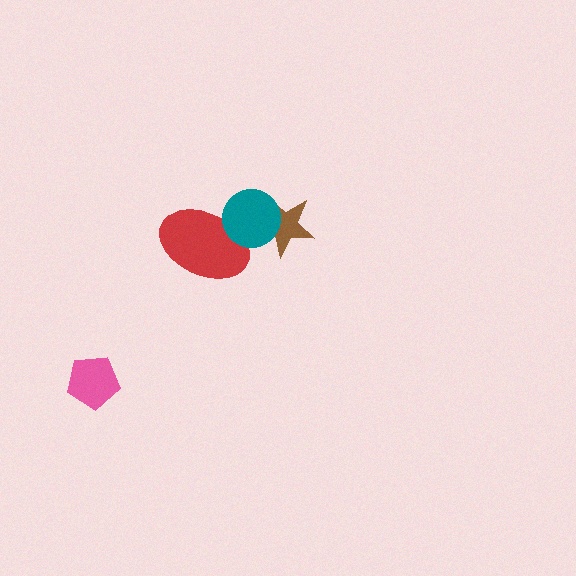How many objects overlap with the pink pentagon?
0 objects overlap with the pink pentagon.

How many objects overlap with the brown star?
1 object overlaps with the brown star.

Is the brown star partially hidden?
Yes, it is partially covered by another shape.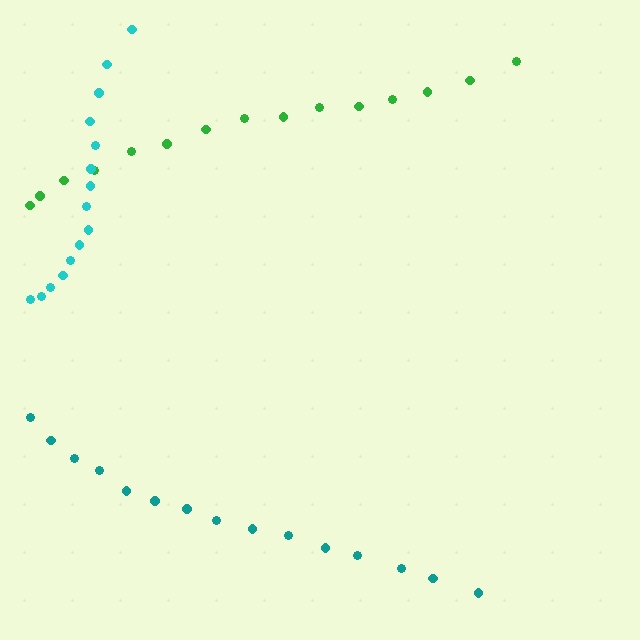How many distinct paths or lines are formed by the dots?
There are 3 distinct paths.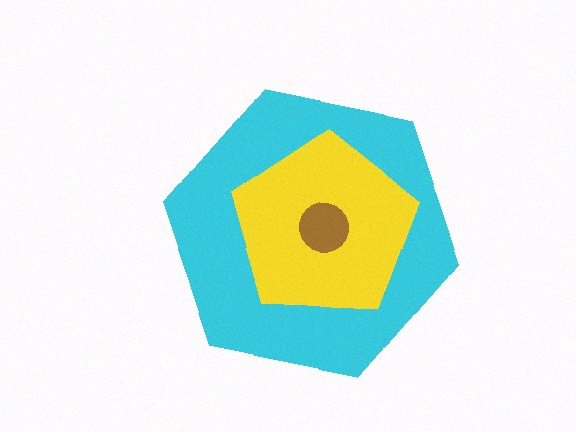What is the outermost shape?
The cyan hexagon.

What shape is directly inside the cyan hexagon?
The yellow pentagon.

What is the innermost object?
The brown circle.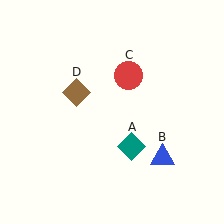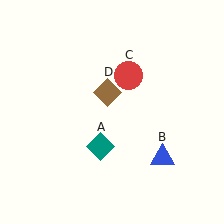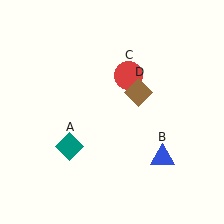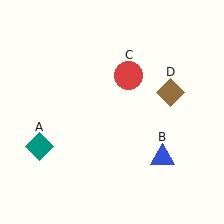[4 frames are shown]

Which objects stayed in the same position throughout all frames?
Blue triangle (object B) and red circle (object C) remained stationary.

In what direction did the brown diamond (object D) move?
The brown diamond (object D) moved right.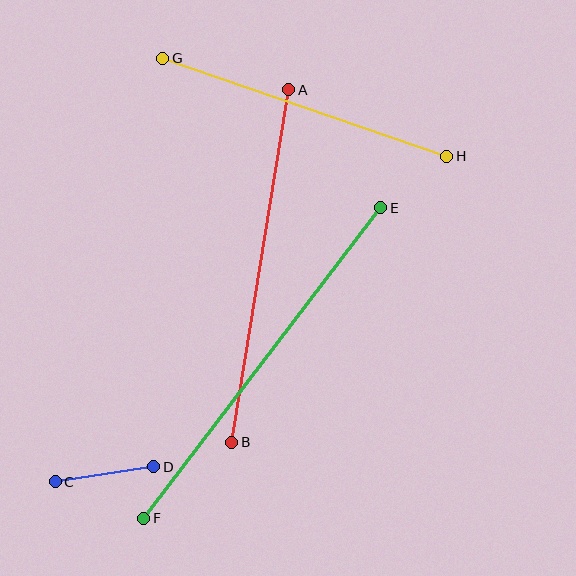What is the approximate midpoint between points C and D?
The midpoint is at approximately (104, 474) pixels.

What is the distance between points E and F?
The distance is approximately 390 pixels.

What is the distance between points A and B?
The distance is approximately 357 pixels.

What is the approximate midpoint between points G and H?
The midpoint is at approximately (305, 107) pixels.